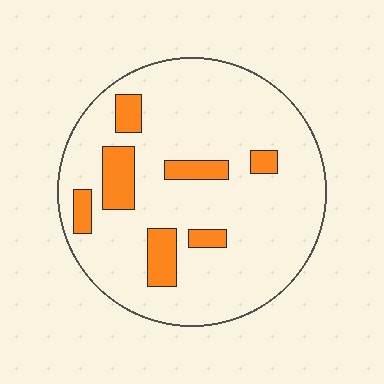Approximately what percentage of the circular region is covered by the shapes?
Approximately 15%.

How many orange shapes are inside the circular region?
7.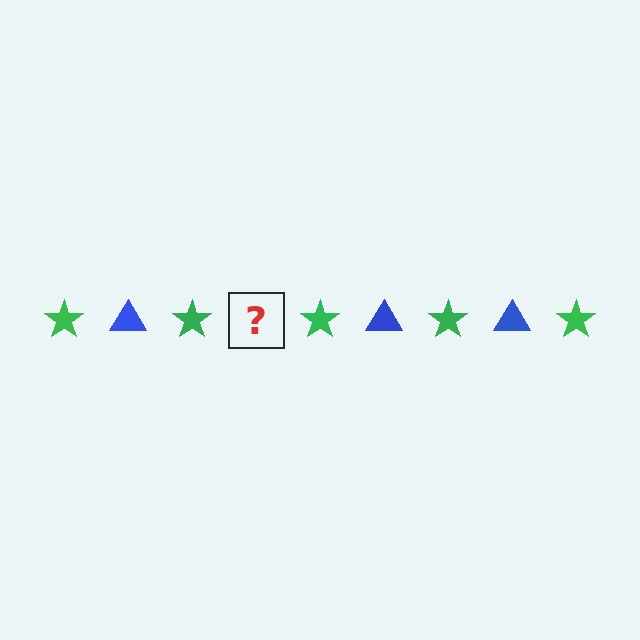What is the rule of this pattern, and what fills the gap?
The rule is that the pattern alternates between green star and blue triangle. The gap should be filled with a blue triangle.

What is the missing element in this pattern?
The missing element is a blue triangle.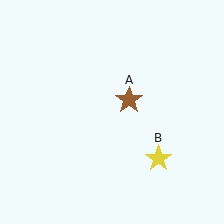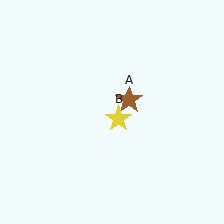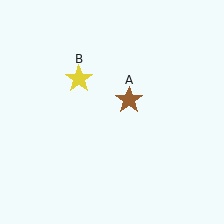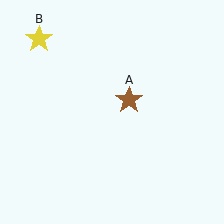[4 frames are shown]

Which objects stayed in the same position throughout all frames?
Brown star (object A) remained stationary.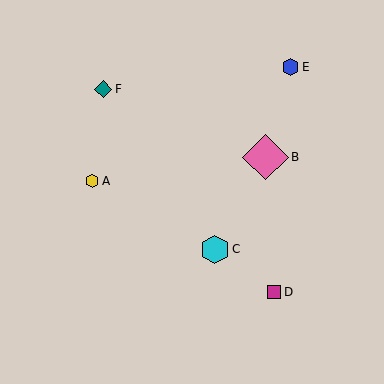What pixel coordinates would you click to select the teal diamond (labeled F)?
Click at (103, 89) to select the teal diamond F.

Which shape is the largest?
The pink diamond (labeled B) is the largest.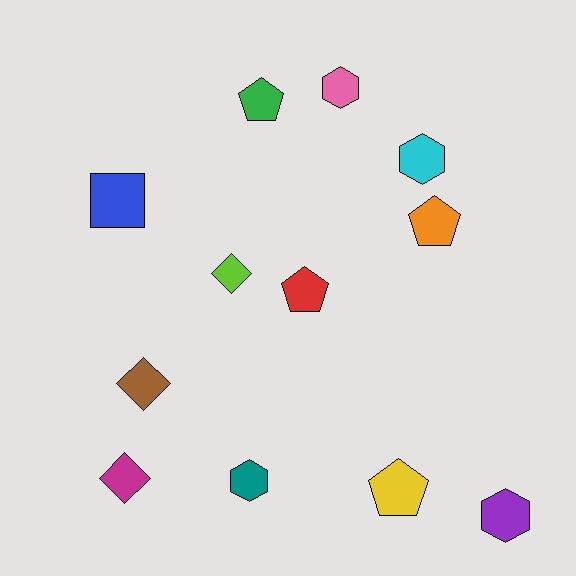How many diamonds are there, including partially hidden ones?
There are 3 diamonds.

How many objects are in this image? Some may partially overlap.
There are 12 objects.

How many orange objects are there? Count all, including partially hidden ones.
There is 1 orange object.